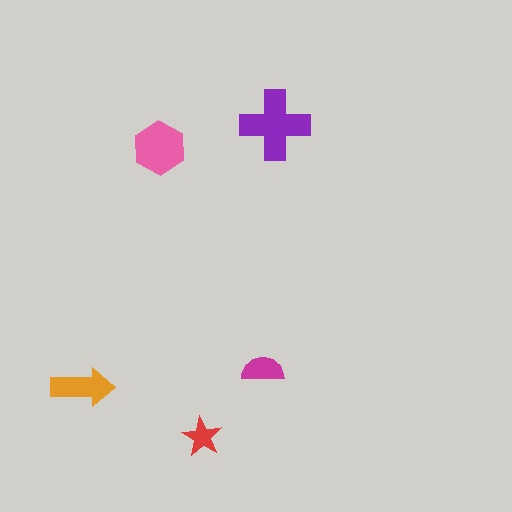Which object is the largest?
The purple cross.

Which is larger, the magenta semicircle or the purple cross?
The purple cross.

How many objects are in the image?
There are 5 objects in the image.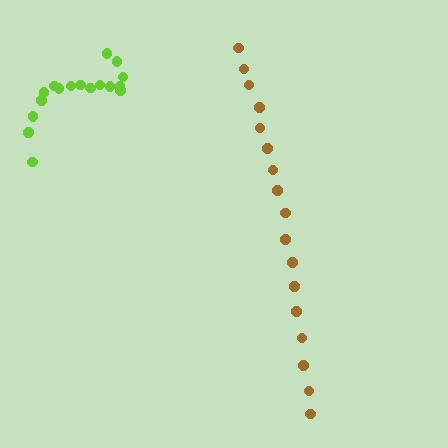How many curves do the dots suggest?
There are 2 distinct paths.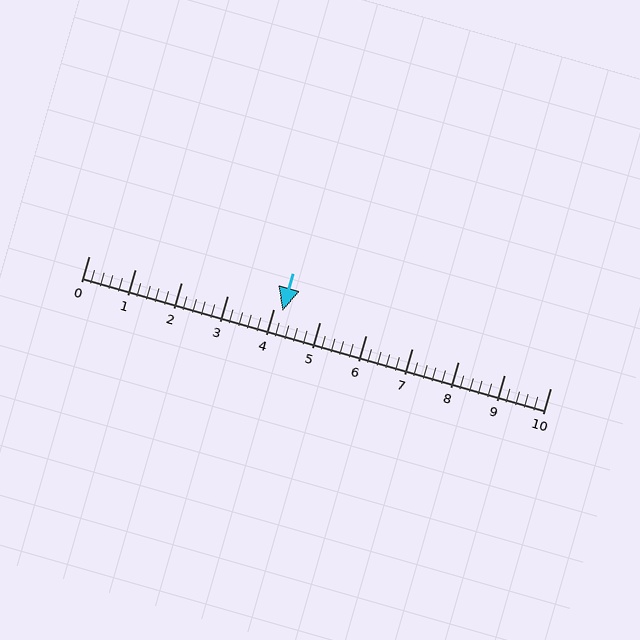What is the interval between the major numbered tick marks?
The major tick marks are spaced 1 units apart.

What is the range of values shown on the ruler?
The ruler shows values from 0 to 10.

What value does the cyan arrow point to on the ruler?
The cyan arrow points to approximately 4.2.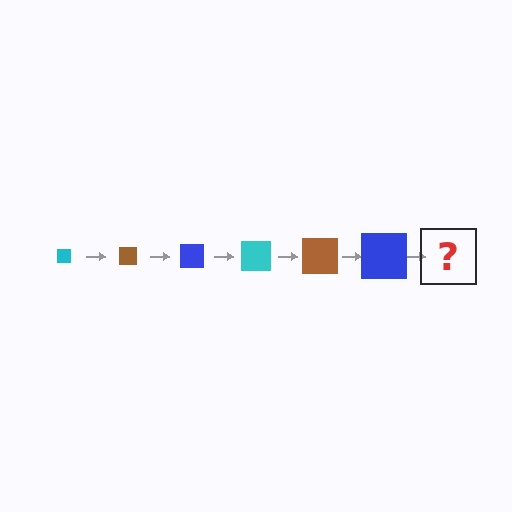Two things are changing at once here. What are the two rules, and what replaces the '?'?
The two rules are that the square grows larger each step and the color cycles through cyan, brown, and blue. The '?' should be a cyan square, larger than the previous one.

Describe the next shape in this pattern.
It should be a cyan square, larger than the previous one.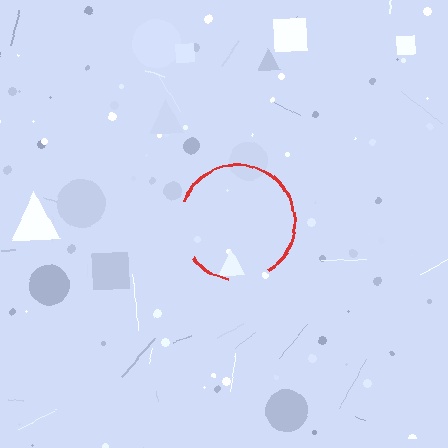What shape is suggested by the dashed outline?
The dashed outline suggests a circle.